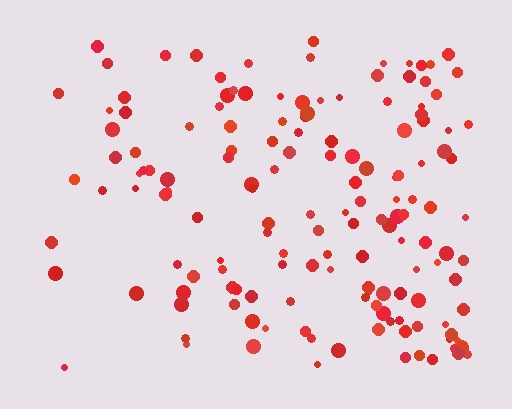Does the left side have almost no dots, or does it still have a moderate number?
Still a moderate number, just noticeably fewer than the right.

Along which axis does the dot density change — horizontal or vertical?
Horizontal.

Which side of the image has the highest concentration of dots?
The right.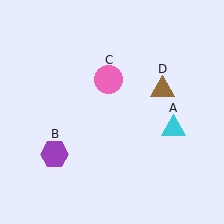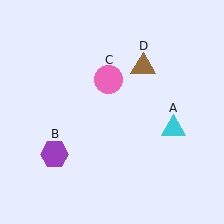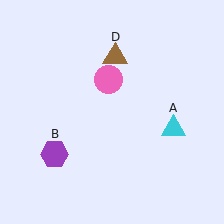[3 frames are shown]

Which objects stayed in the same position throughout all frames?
Cyan triangle (object A) and purple hexagon (object B) and pink circle (object C) remained stationary.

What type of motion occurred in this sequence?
The brown triangle (object D) rotated counterclockwise around the center of the scene.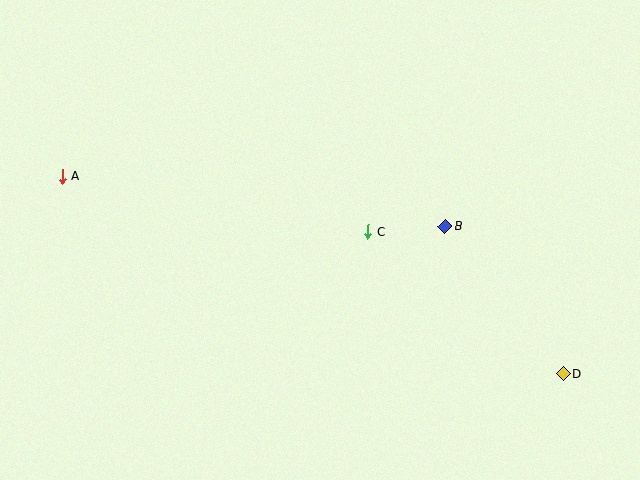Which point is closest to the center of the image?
Point C at (368, 231) is closest to the center.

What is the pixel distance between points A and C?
The distance between A and C is 311 pixels.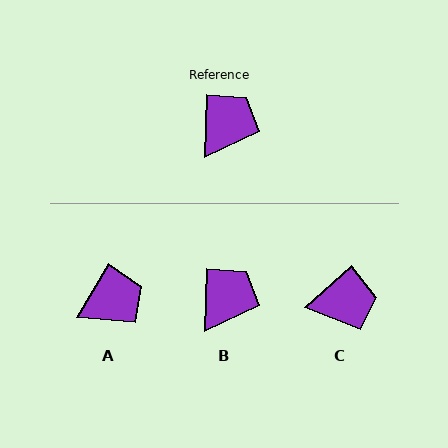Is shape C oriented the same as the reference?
No, it is off by about 47 degrees.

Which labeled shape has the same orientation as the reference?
B.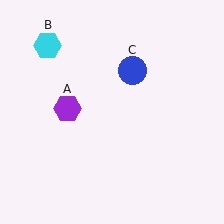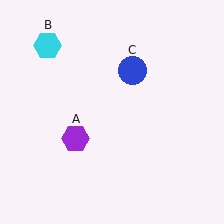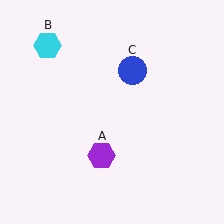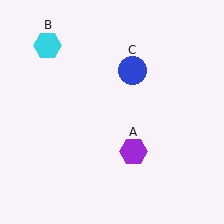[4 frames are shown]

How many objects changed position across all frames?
1 object changed position: purple hexagon (object A).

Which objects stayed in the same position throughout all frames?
Cyan hexagon (object B) and blue circle (object C) remained stationary.